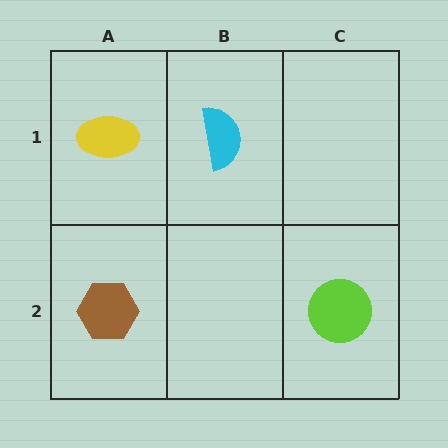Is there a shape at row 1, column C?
No, that cell is empty.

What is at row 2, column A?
A brown hexagon.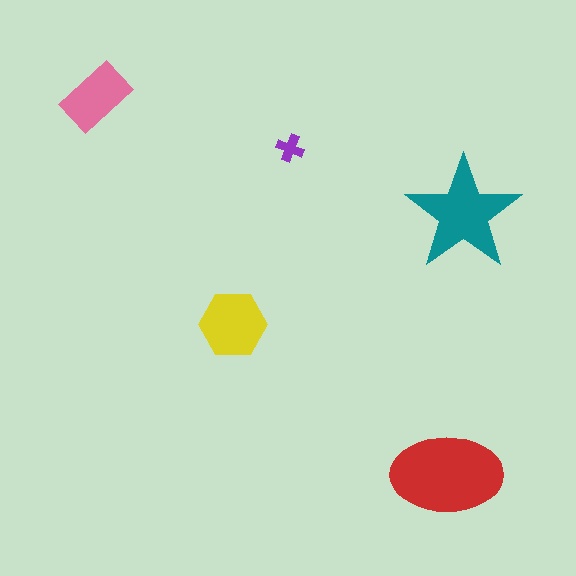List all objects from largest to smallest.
The red ellipse, the teal star, the yellow hexagon, the pink rectangle, the purple cross.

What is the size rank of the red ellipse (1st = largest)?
1st.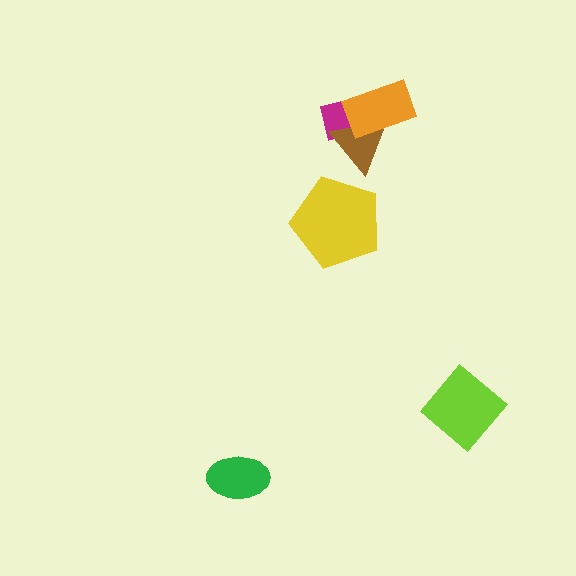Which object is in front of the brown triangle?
The orange rectangle is in front of the brown triangle.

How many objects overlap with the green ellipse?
0 objects overlap with the green ellipse.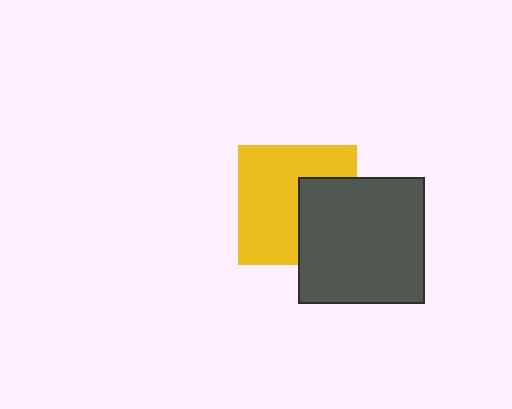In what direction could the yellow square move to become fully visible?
The yellow square could move left. That would shift it out from behind the dark gray square entirely.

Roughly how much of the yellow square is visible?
About half of it is visible (roughly 63%).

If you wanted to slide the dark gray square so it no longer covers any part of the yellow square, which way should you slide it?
Slide it right — that is the most direct way to separate the two shapes.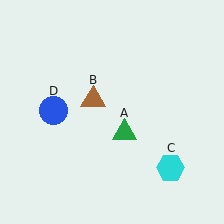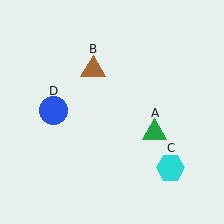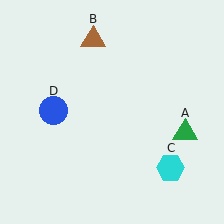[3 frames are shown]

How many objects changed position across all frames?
2 objects changed position: green triangle (object A), brown triangle (object B).